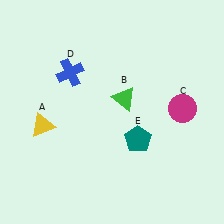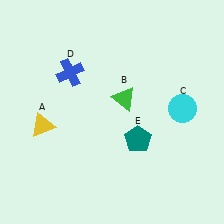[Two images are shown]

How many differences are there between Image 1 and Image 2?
There is 1 difference between the two images.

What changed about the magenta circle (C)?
In Image 1, C is magenta. In Image 2, it changed to cyan.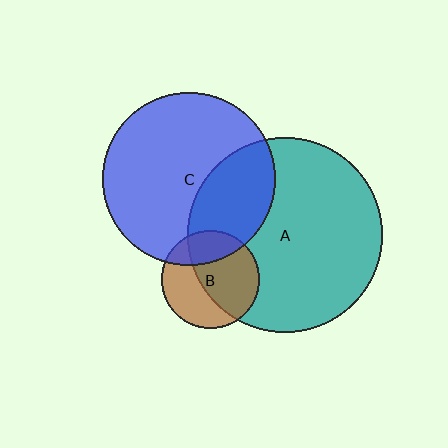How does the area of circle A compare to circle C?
Approximately 1.3 times.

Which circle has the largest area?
Circle A (teal).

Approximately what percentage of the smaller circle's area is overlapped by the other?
Approximately 30%.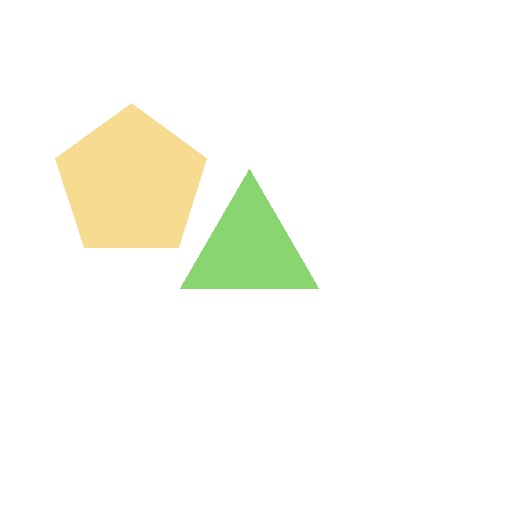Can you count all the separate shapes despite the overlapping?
Yes, there are 2 separate shapes.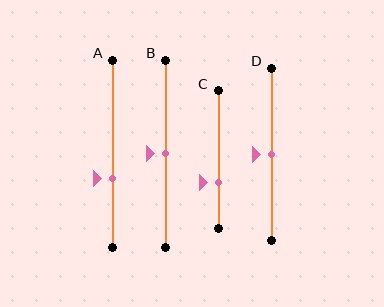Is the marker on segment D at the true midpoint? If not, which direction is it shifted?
Yes, the marker on segment D is at the true midpoint.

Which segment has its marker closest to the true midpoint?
Segment B has its marker closest to the true midpoint.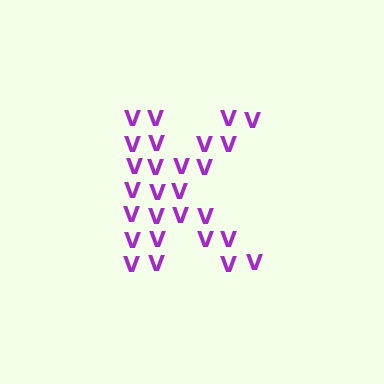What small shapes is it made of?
It is made of small letter V's.